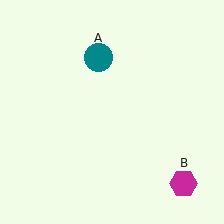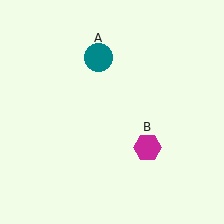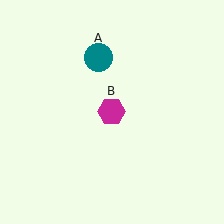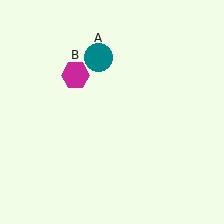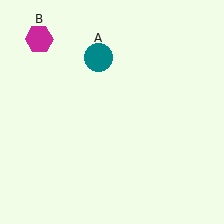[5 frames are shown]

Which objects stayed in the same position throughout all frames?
Teal circle (object A) remained stationary.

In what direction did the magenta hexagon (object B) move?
The magenta hexagon (object B) moved up and to the left.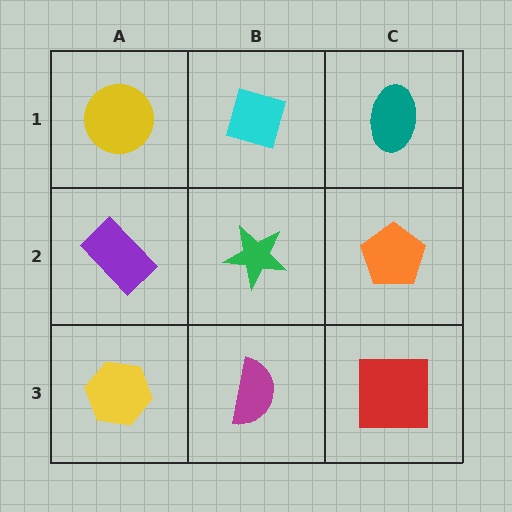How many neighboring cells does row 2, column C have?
3.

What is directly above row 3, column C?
An orange pentagon.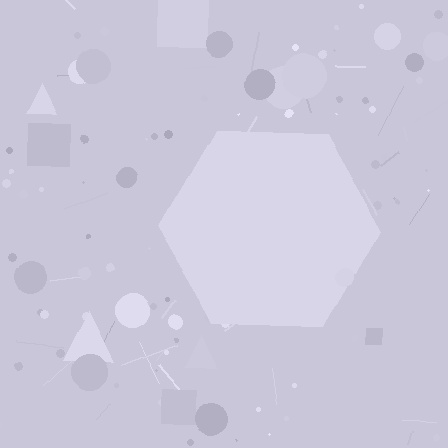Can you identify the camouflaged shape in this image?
The camouflaged shape is a hexagon.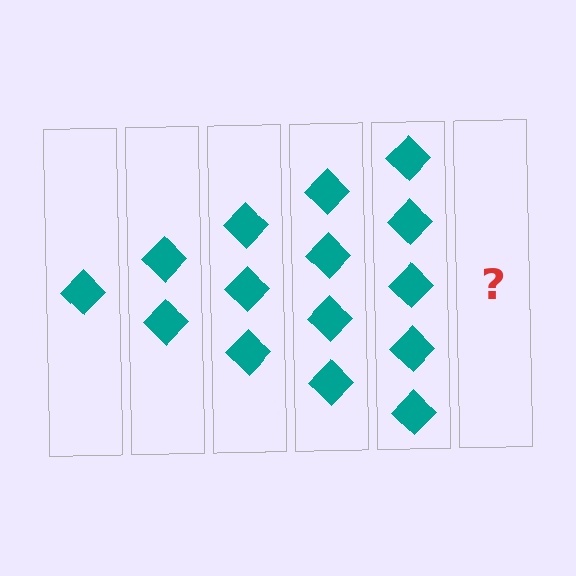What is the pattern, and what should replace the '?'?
The pattern is that each step adds one more diamond. The '?' should be 6 diamonds.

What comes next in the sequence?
The next element should be 6 diamonds.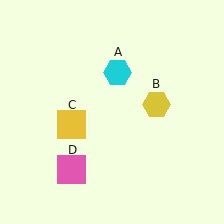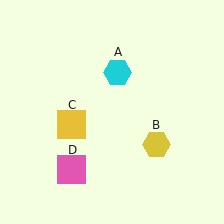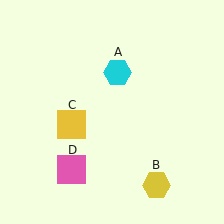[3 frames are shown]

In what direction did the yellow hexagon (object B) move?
The yellow hexagon (object B) moved down.